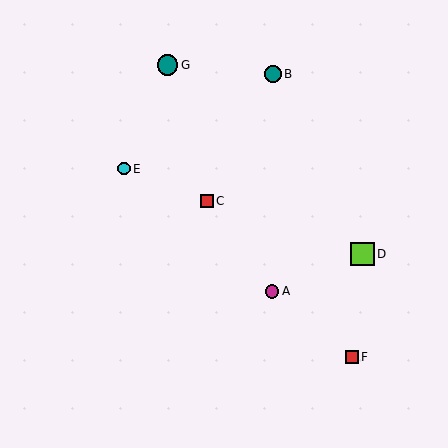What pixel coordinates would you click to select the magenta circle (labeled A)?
Click at (272, 291) to select the magenta circle A.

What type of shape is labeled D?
Shape D is a lime square.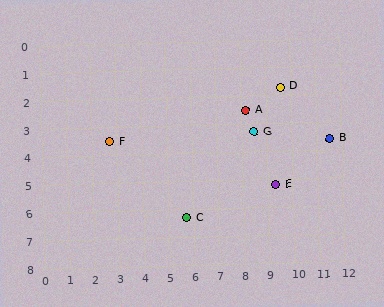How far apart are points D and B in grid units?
Points D and B are about 2.7 grid units apart.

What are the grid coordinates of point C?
Point C is at approximately (5.7, 6.3).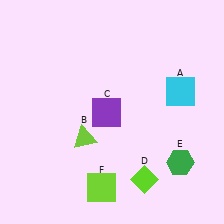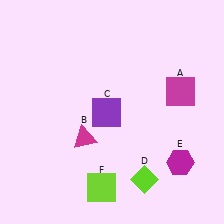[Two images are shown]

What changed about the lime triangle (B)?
In Image 1, B is lime. In Image 2, it changed to magenta.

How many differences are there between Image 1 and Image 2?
There are 3 differences between the two images.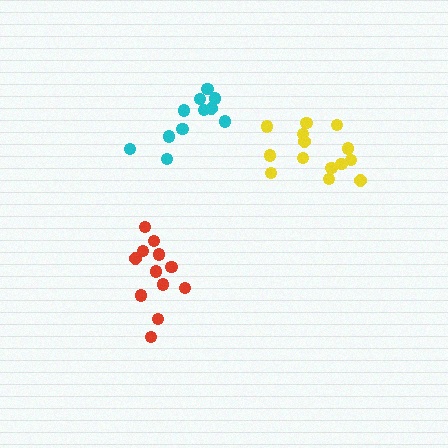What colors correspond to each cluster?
The clusters are colored: red, yellow, cyan.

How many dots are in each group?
Group 1: 12 dots, Group 2: 14 dots, Group 3: 11 dots (37 total).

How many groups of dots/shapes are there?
There are 3 groups.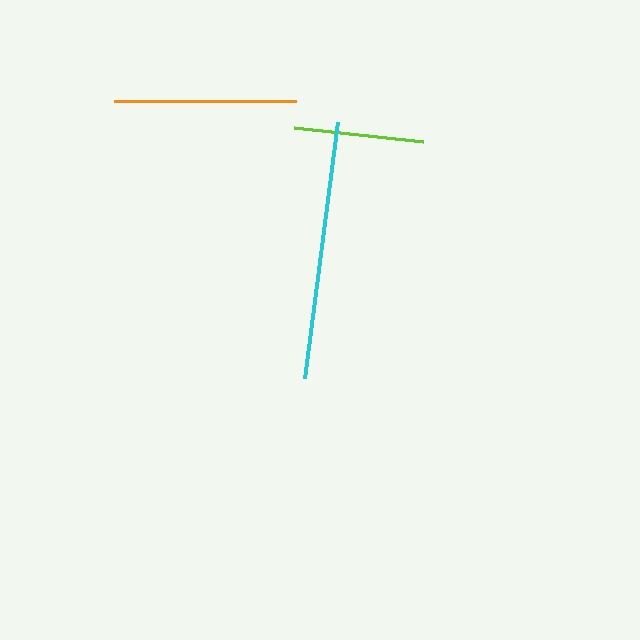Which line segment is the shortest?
The lime line is the shortest at approximately 130 pixels.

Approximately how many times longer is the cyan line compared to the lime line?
The cyan line is approximately 2.0 times the length of the lime line.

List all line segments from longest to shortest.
From longest to shortest: cyan, orange, lime.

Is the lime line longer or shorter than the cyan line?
The cyan line is longer than the lime line.